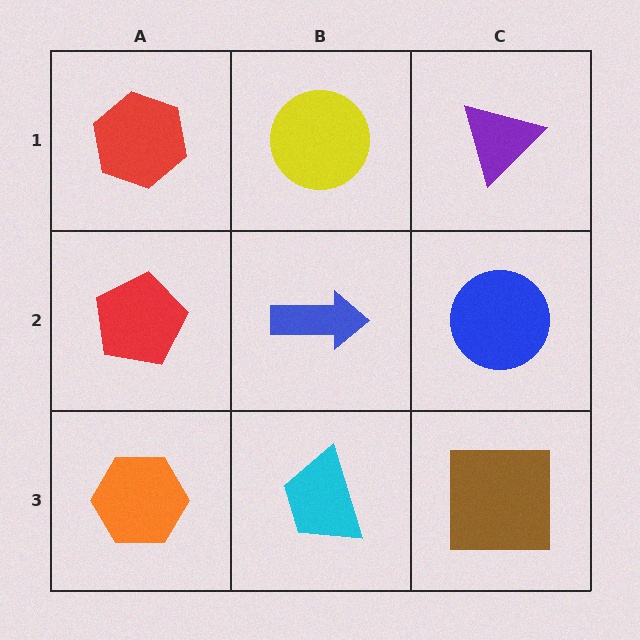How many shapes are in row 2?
3 shapes.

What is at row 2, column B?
A blue arrow.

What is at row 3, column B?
A cyan trapezoid.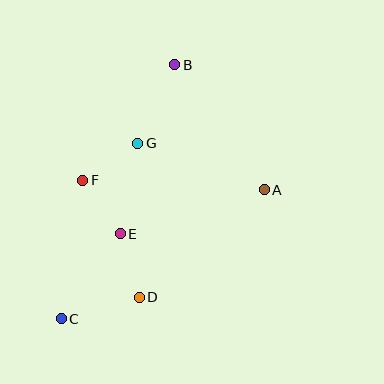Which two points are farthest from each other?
Points B and C are farthest from each other.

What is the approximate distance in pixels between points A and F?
The distance between A and F is approximately 181 pixels.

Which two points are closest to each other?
Points E and F are closest to each other.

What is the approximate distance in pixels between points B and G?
The distance between B and G is approximately 87 pixels.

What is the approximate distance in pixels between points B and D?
The distance between B and D is approximately 235 pixels.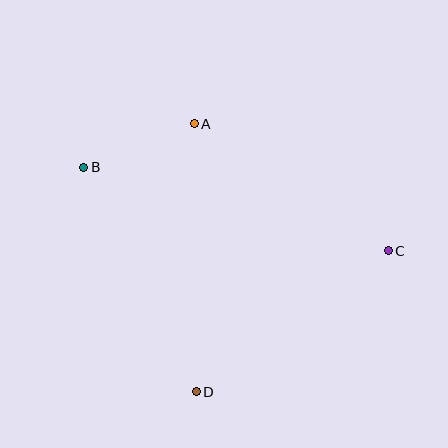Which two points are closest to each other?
Points A and B are closest to each other.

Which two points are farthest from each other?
Points B and C are farthest from each other.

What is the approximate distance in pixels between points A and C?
The distance between A and C is approximately 232 pixels.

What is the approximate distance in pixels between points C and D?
The distance between C and D is approximately 239 pixels.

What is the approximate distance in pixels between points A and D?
The distance between A and D is approximately 268 pixels.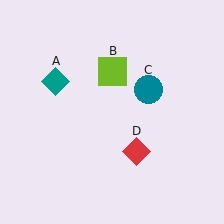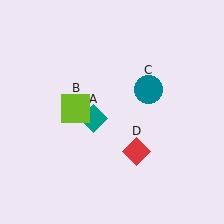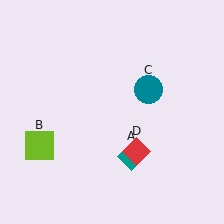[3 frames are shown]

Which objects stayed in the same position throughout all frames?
Teal circle (object C) and red diamond (object D) remained stationary.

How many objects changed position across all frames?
2 objects changed position: teal diamond (object A), lime square (object B).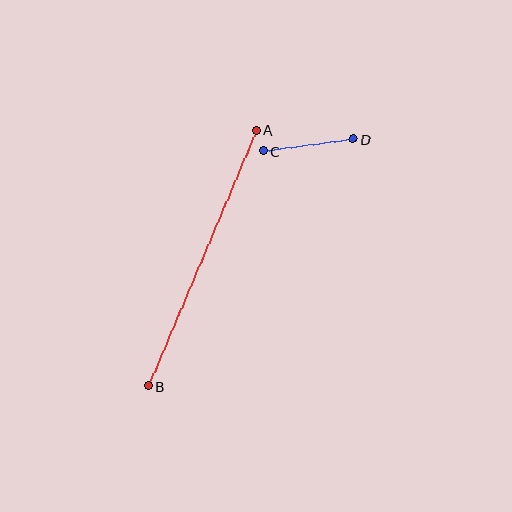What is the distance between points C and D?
The distance is approximately 91 pixels.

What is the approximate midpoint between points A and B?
The midpoint is at approximately (202, 258) pixels.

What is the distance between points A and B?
The distance is approximately 277 pixels.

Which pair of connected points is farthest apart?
Points A and B are farthest apart.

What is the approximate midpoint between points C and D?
The midpoint is at approximately (308, 145) pixels.